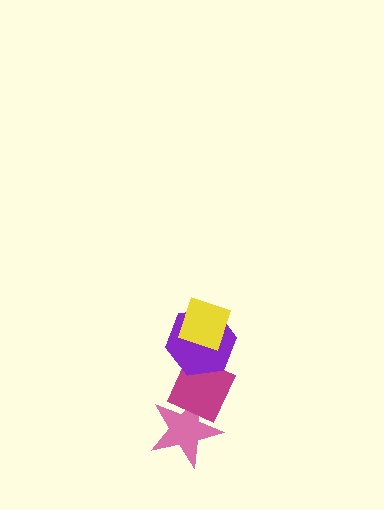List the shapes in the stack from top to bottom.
From top to bottom: the yellow diamond, the purple hexagon, the magenta diamond, the pink star.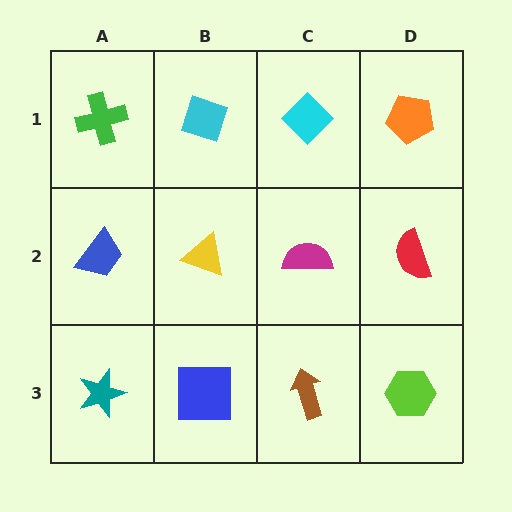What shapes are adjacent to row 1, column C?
A magenta semicircle (row 2, column C), a cyan diamond (row 1, column B), an orange pentagon (row 1, column D).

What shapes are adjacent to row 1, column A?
A blue trapezoid (row 2, column A), a cyan diamond (row 1, column B).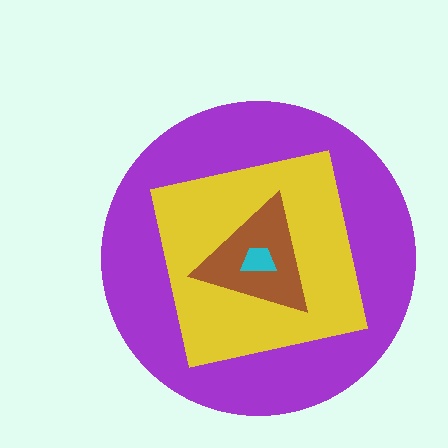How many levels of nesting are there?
4.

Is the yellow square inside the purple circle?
Yes.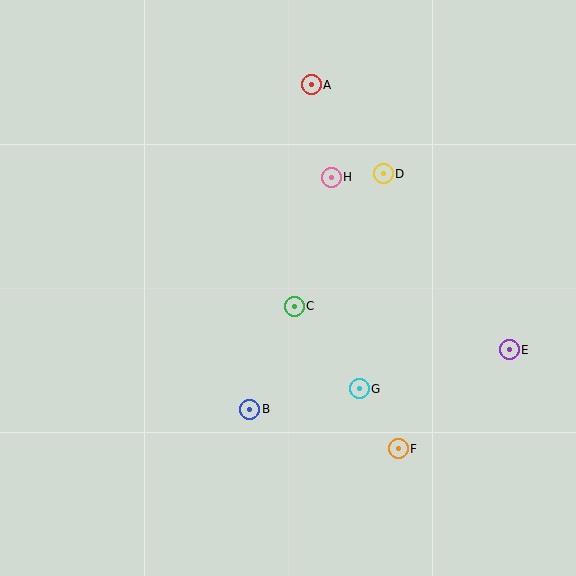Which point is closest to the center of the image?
Point C at (294, 306) is closest to the center.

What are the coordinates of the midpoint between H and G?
The midpoint between H and G is at (345, 283).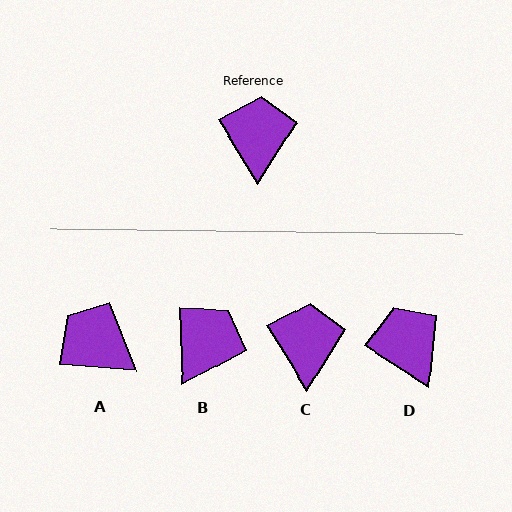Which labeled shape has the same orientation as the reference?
C.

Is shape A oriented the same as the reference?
No, it is off by about 53 degrees.